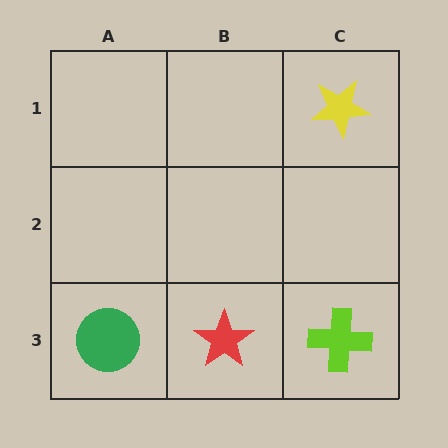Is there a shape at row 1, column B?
No, that cell is empty.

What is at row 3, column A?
A green circle.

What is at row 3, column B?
A red star.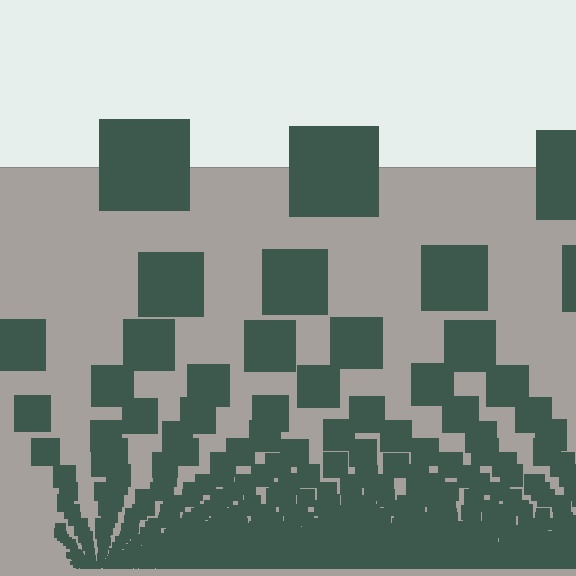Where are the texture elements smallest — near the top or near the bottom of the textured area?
Near the bottom.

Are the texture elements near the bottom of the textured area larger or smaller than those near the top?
Smaller. The gradient is inverted — elements near the bottom are smaller and denser.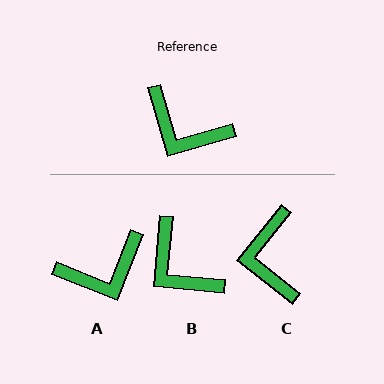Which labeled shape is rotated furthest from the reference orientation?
C, about 54 degrees away.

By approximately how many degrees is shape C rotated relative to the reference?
Approximately 54 degrees clockwise.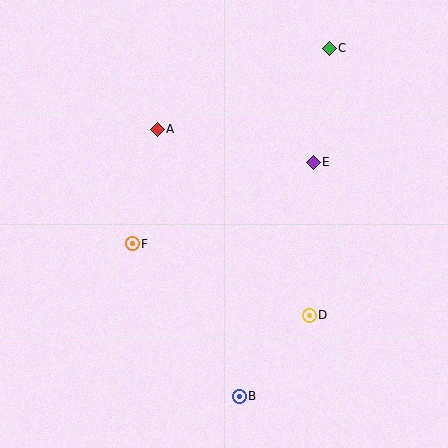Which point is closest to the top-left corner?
Point A is closest to the top-left corner.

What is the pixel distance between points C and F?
The distance between C and F is 278 pixels.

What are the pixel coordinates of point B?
Point B is at (239, 396).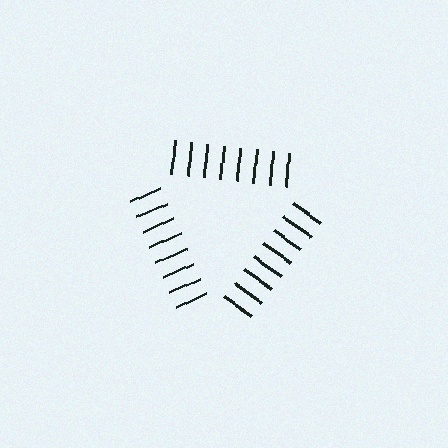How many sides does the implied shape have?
3 sides — the line-ends trace a triangle.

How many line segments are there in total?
24 — 8 along each of the 3 edges.